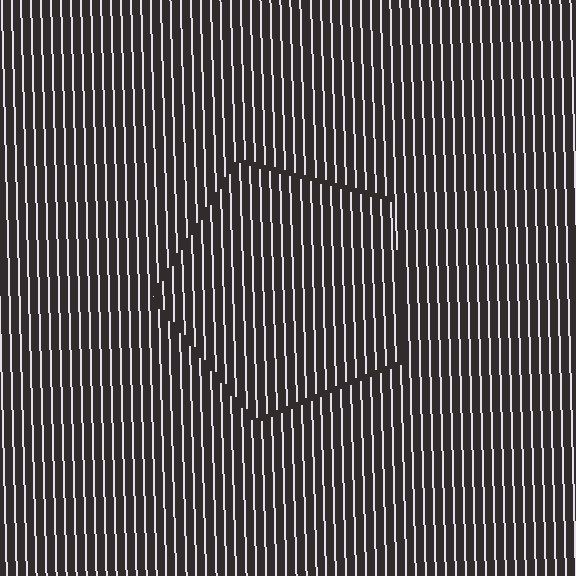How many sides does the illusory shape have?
5 sides — the line-ends trace a pentagon.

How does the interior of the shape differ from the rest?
The interior of the shape contains the same grating, shifted by half a period — the contour is defined by the phase discontinuity where line-ends from the inner and outer gratings abut.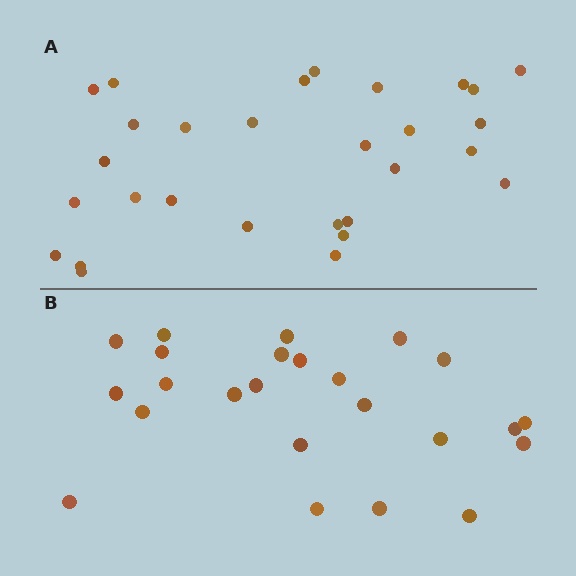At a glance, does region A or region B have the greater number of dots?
Region A (the top region) has more dots.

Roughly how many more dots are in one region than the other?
Region A has about 5 more dots than region B.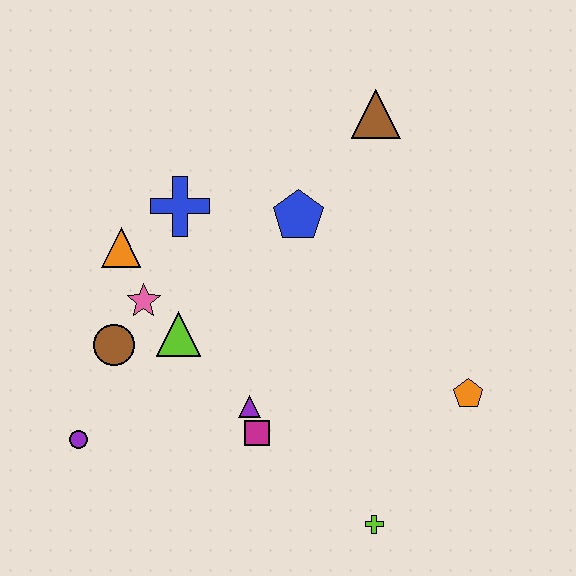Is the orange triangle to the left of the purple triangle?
Yes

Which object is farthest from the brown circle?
The orange pentagon is farthest from the brown circle.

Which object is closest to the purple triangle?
The magenta square is closest to the purple triangle.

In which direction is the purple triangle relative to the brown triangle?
The purple triangle is below the brown triangle.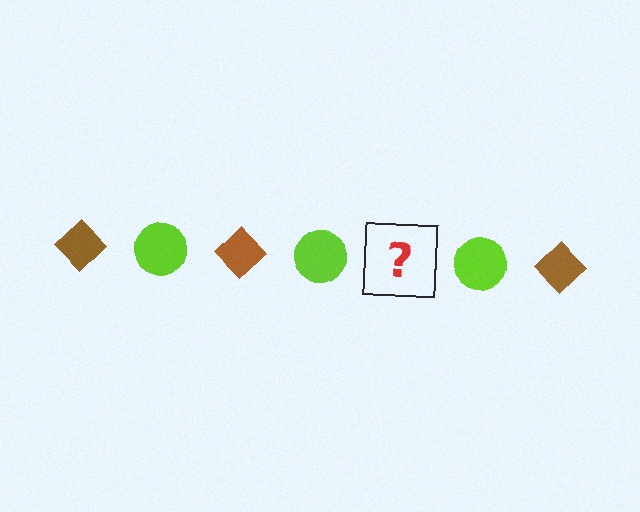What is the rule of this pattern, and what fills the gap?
The rule is that the pattern alternates between brown diamond and lime circle. The gap should be filled with a brown diamond.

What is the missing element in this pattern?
The missing element is a brown diamond.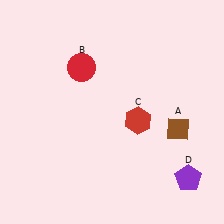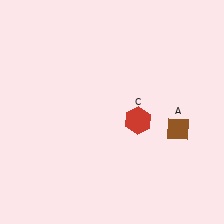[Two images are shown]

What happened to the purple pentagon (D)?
The purple pentagon (D) was removed in Image 2. It was in the bottom-right area of Image 1.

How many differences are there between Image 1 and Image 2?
There are 2 differences between the two images.